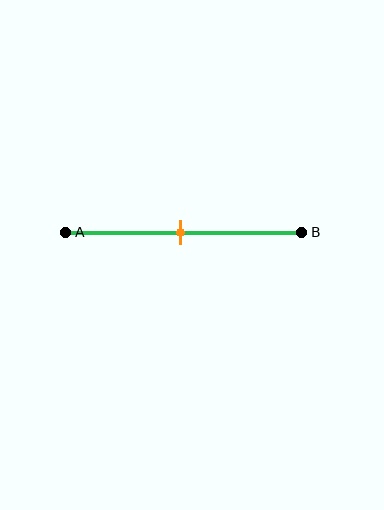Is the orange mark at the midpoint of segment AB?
Yes, the mark is approximately at the midpoint.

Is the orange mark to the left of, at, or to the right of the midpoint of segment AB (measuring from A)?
The orange mark is approximately at the midpoint of segment AB.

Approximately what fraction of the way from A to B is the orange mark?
The orange mark is approximately 50% of the way from A to B.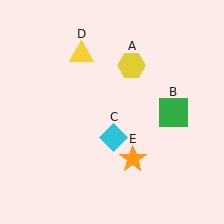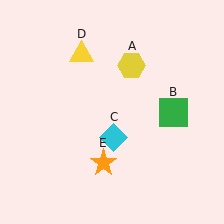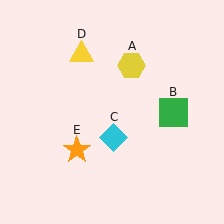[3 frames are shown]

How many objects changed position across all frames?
1 object changed position: orange star (object E).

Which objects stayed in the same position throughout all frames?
Yellow hexagon (object A) and green square (object B) and cyan diamond (object C) and yellow triangle (object D) remained stationary.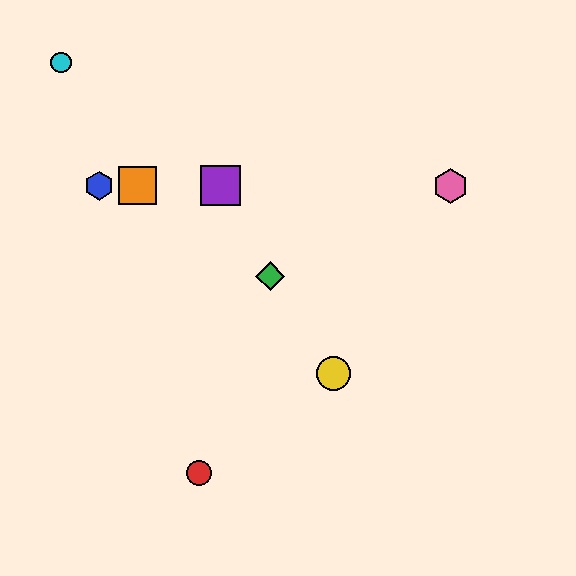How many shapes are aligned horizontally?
4 shapes (the blue hexagon, the purple square, the orange square, the pink hexagon) are aligned horizontally.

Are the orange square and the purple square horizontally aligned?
Yes, both are at y≈186.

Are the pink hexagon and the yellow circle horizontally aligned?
No, the pink hexagon is at y≈186 and the yellow circle is at y≈374.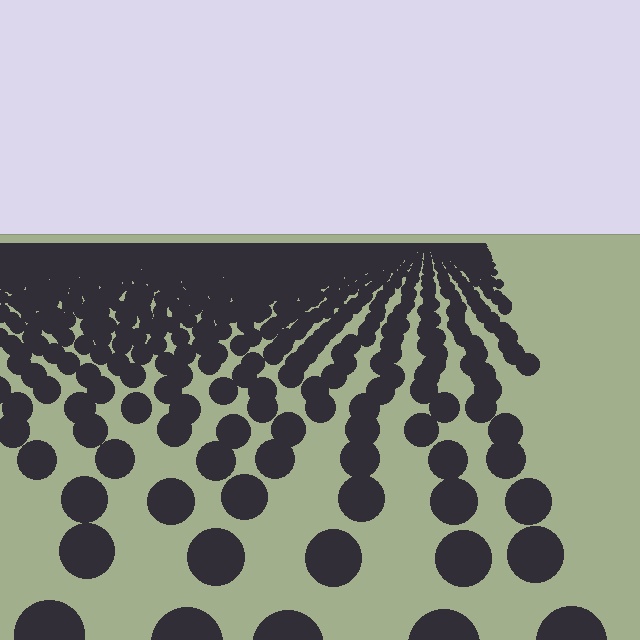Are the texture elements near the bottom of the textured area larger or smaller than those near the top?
Larger. Near the bottom, elements are closer to the viewer and appear at a bigger on-screen size.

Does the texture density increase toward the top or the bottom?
Density increases toward the top.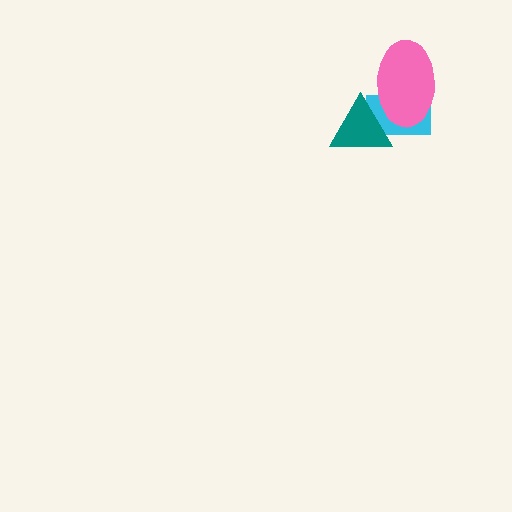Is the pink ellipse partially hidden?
Yes, it is partially covered by another shape.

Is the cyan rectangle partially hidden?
Yes, it is partially covered by another shape.